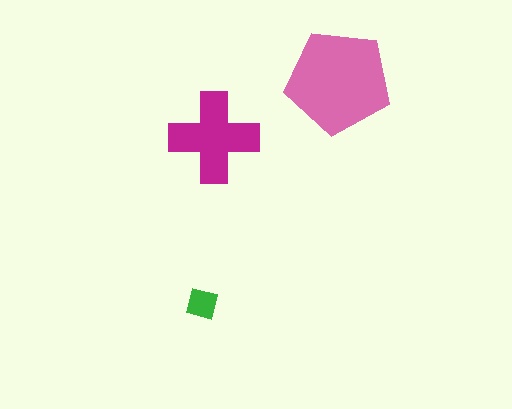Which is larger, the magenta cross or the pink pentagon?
The pink pentagon.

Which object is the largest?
The pink pentagon.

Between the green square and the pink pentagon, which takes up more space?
The pink pentagon.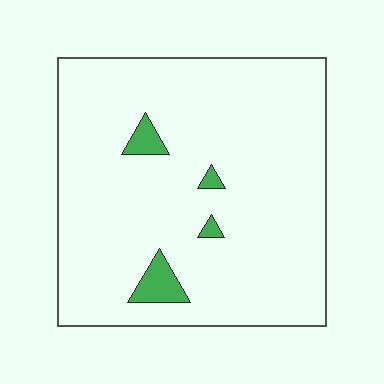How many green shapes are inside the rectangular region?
4.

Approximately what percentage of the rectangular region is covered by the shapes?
Approximately 5%.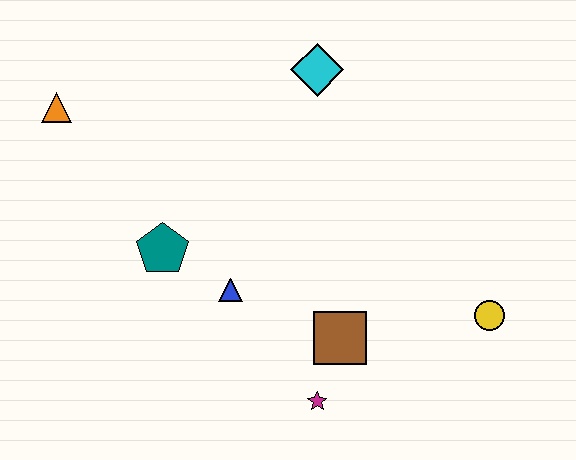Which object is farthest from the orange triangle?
The yellow circle is farthest from the orange triangle.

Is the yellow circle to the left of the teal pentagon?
No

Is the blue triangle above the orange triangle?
No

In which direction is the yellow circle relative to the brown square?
The yellow circle is to the right of the brown square.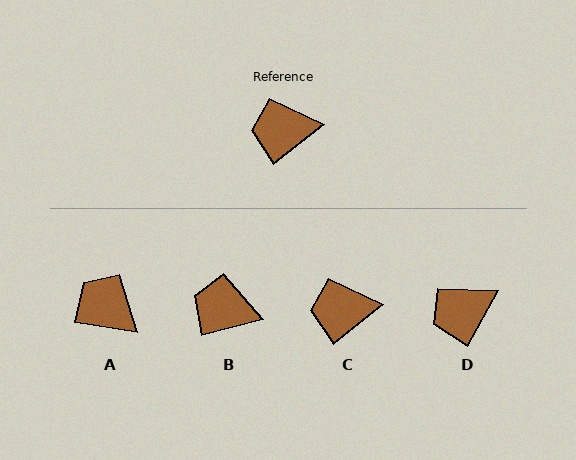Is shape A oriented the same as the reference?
No, it is off by about 47 degrees.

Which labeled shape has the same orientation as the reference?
C.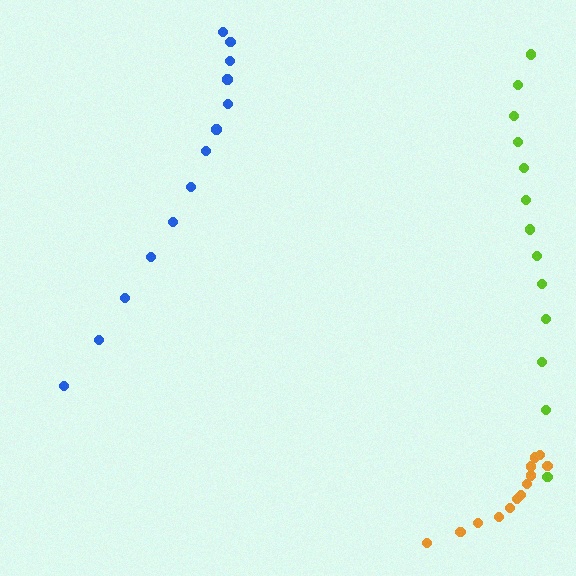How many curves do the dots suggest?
There are 3 distinct paths.